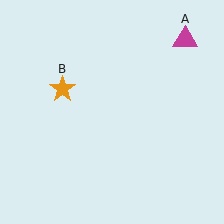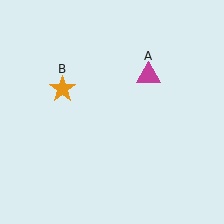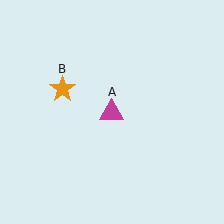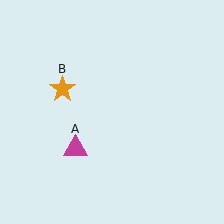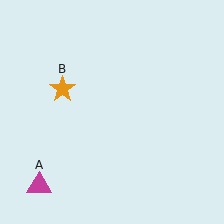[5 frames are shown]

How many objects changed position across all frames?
1 object changed position: magenta triangle (object A).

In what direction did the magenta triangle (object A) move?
The magenta triangle (object A) moved down and to the left.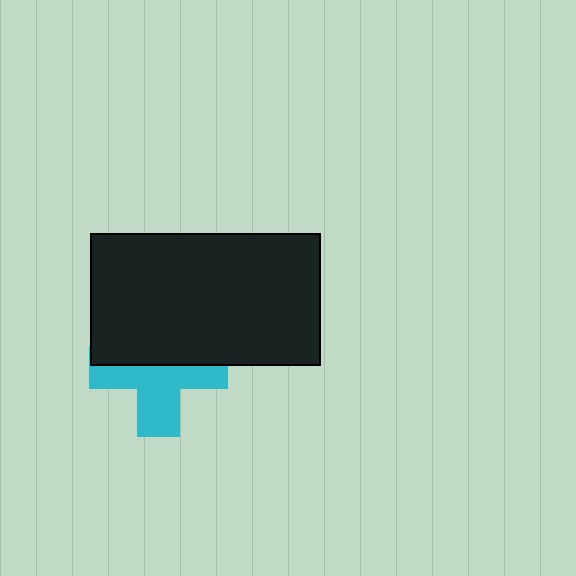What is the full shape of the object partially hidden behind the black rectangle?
The partially hidden object is a cyan cross.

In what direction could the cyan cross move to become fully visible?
The cyan cross could move down. That would shift it out from behind the black rectangle entirely.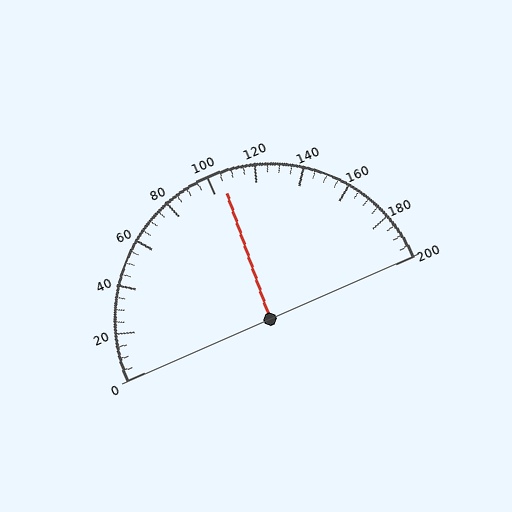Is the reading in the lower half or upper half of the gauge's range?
The reading is in the upper half of the range (0 to 200).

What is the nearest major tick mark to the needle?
The nearest major tick mark is 100.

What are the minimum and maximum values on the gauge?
The gauge ranges from 0 to 200.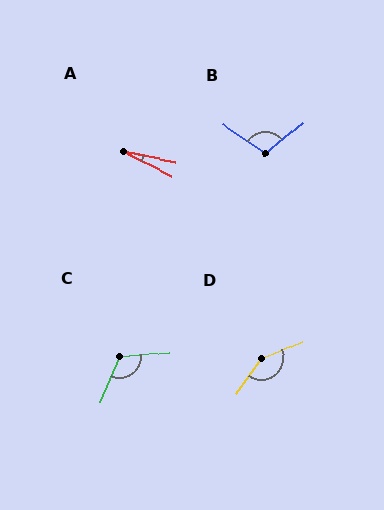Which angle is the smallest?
A, at approximately 16 degrees.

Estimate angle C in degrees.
Approximately 119 degrees.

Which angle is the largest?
D, at approximately 150 degrees.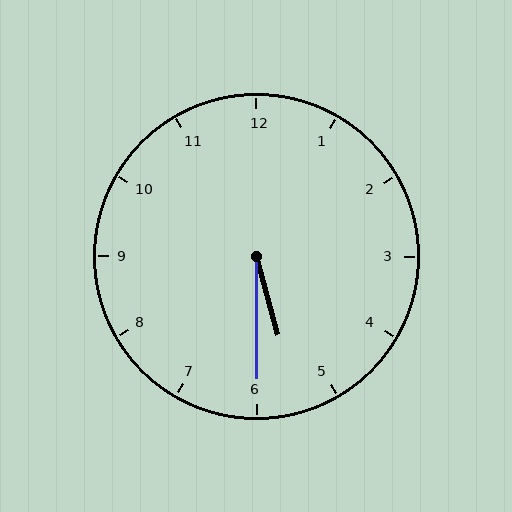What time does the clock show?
5:30.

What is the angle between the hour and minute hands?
Approximately 15 degrees.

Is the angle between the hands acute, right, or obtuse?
It is acute.